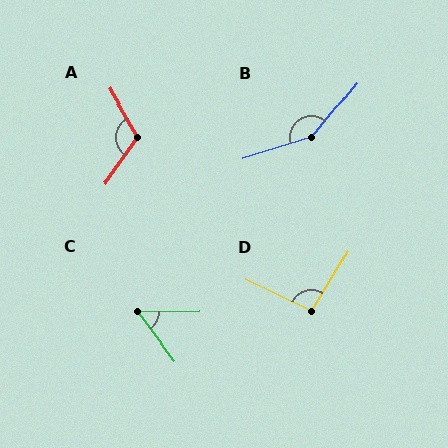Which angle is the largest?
B, at approximately 147 degrees.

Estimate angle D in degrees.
Approximately 96 degrees.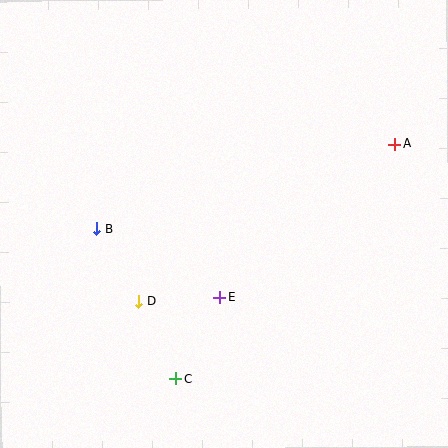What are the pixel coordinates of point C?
Point C is at (176, 379).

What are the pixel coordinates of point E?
Point E is at (219, 297).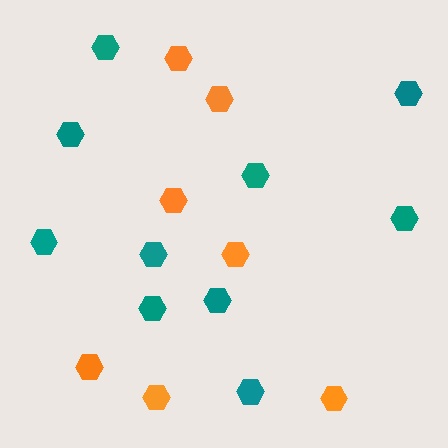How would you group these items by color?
There are 2 groups: one group of orange hexagons (7) and one group of teal hexagons (10).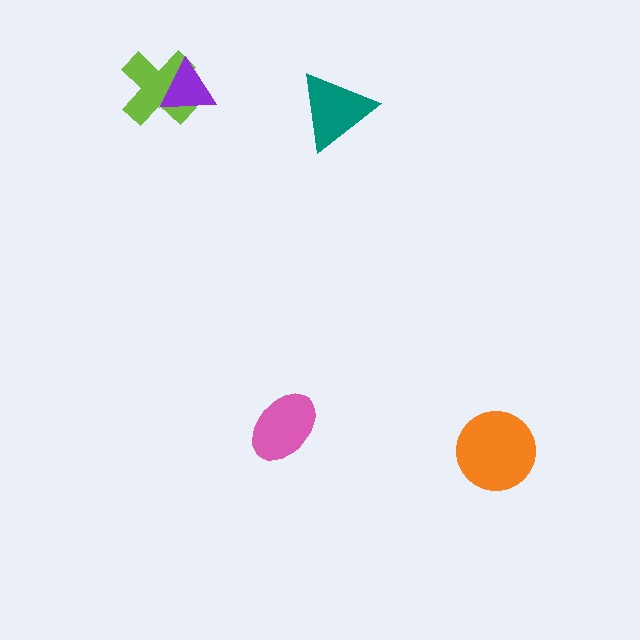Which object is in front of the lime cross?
The purple triangle is in front of the lime cross.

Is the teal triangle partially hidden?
No, no other shape covers it.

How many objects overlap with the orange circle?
0 objects overlap with the orange circle.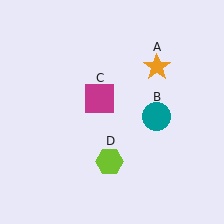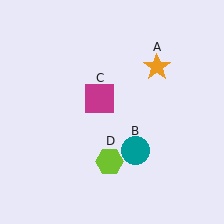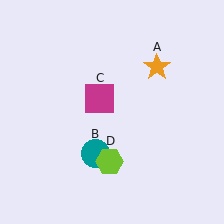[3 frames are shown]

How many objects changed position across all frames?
1 object changed position: teal circle (object B).